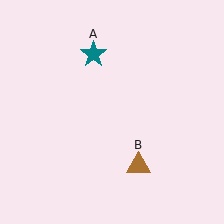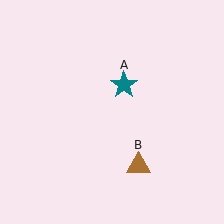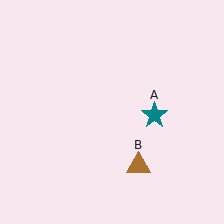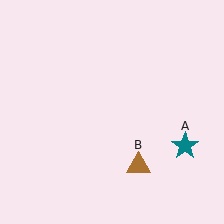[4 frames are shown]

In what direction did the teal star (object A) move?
The teal star (object A) moved down and to the right.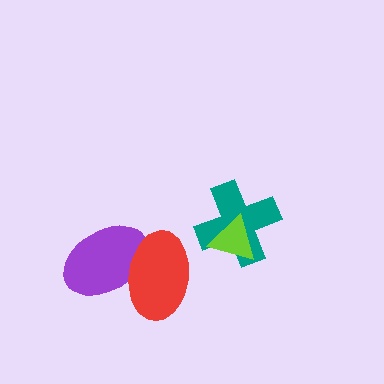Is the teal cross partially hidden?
Yes, it is partially covered by another shape.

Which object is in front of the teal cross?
The lime triangle is in front of the teal cross.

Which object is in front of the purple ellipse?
The red ellipse is in front of the purple ellipse.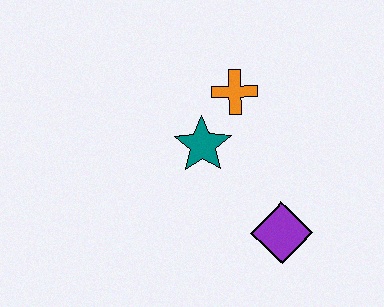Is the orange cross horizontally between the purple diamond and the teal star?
Yes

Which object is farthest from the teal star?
The purple diamond is farthest from the teal star.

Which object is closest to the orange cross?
The teal star is closest to the orange cross.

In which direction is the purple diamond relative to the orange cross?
The purple diamond is below the orange cross.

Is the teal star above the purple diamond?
Yes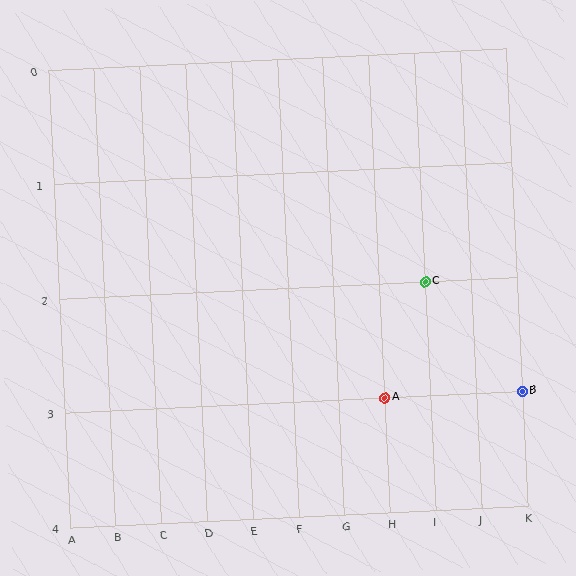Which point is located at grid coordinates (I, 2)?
Point C is at (I, 2).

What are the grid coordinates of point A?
Point A is at grid coordinates (H, 3).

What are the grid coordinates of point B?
Point B is at grid coordinates (K, 3).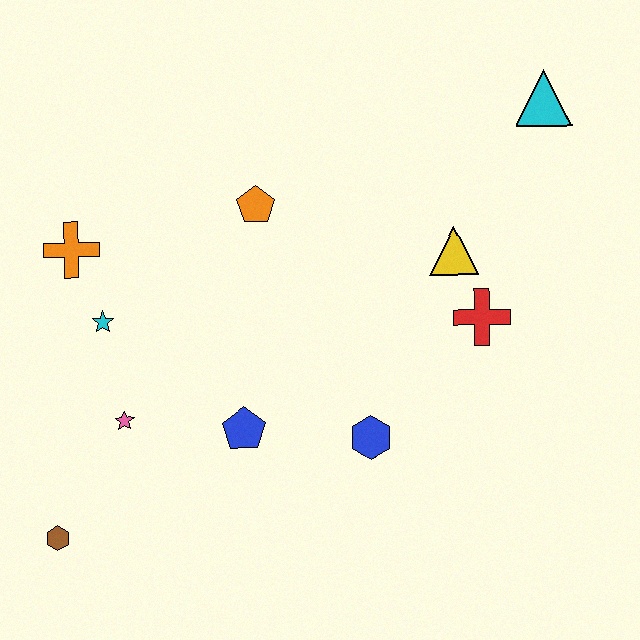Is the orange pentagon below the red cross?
No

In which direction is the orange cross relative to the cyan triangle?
The orange cross is to the left of the cyan triangle.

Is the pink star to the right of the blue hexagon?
No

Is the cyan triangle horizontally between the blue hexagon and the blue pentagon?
No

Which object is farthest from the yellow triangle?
The brown hexagon is farthest from the yellow triangle.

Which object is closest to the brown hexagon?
The pink star is closest to the brown hexagon.